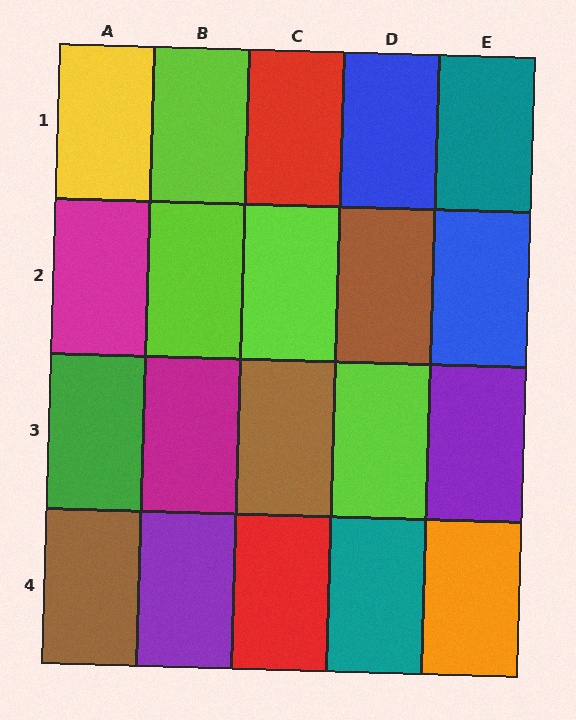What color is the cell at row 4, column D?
Teal.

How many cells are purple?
2 cells are purple.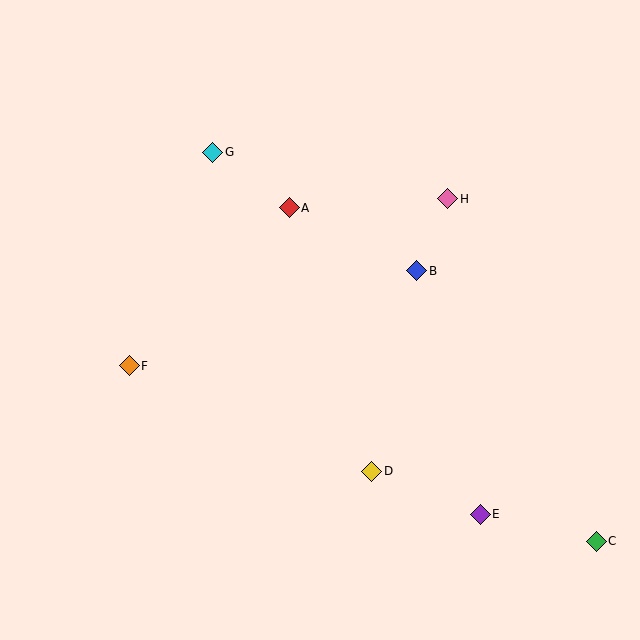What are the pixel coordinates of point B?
Point B is at (417, 271).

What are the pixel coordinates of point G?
Point G is at (213, 152).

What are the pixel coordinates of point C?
Point C is at (596, 541).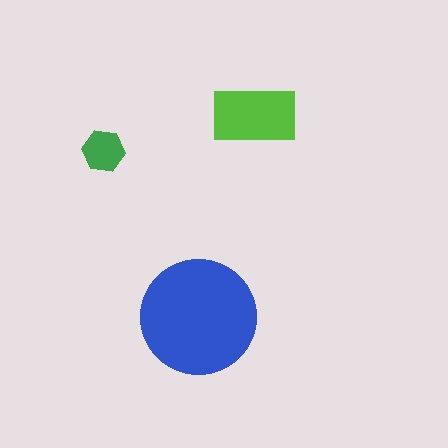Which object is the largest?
The blue circle.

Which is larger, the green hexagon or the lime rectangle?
The lime rectangle.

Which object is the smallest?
The green hexagon.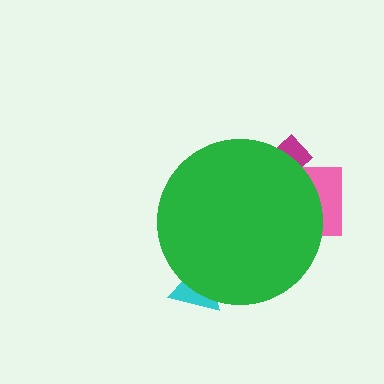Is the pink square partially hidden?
Yes, the pink square is partially hidden behind the green circle.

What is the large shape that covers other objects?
A green circle.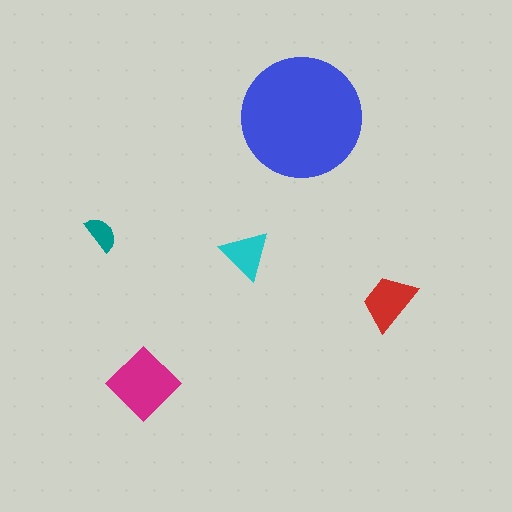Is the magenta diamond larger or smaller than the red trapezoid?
Larger.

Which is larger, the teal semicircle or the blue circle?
The blue circle.